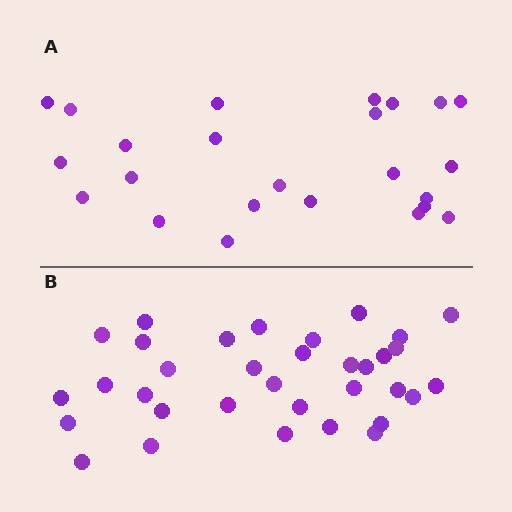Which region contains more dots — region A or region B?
Region B (the bottom region) has more dots.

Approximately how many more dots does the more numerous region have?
Region B has roughly 10 or so more dots than region A.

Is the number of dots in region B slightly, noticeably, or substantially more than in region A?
Region B has noticeably more, but not dramatically so. The ratio is roughly 1.4 to 1.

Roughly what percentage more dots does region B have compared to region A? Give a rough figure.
About 40% more.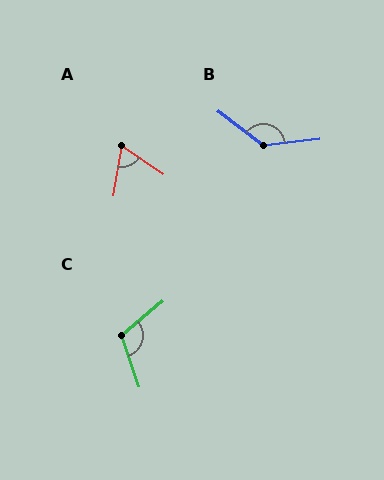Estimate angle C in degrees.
Approximately 111 degrees.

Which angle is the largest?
B, at approximately 136 degrees.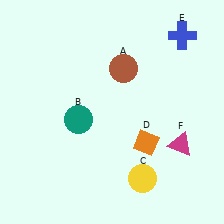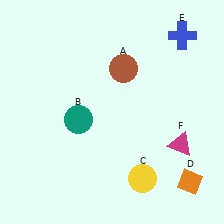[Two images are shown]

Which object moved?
The orange diamond (D) moved right.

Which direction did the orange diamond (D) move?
The orange diamond (D) moved right.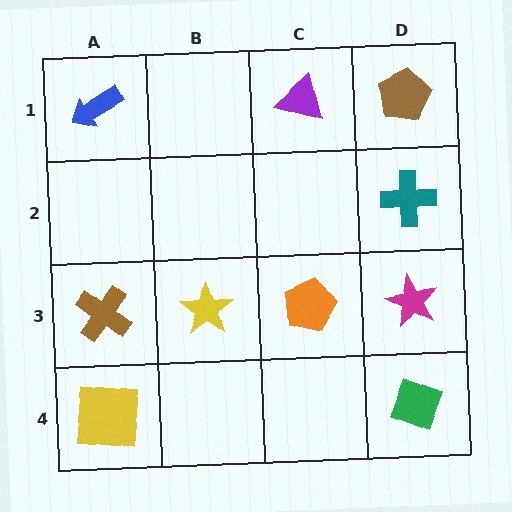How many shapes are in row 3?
4 shapes.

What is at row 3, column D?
A magenta star.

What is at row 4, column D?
A green diamond.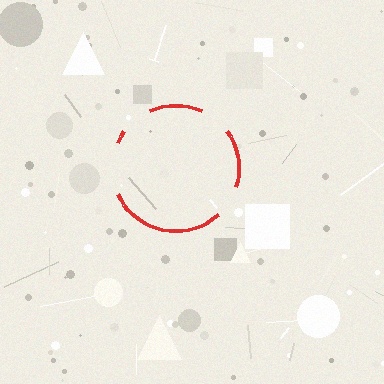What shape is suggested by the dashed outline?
The dashed outline suggests a circle.